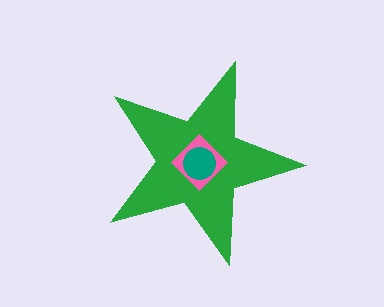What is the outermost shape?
The green star.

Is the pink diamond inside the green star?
Yes.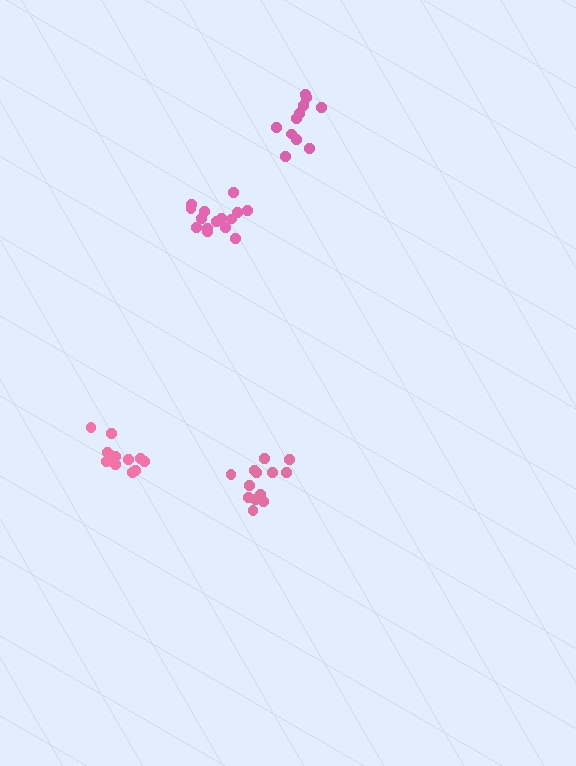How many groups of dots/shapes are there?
There are 4 groups.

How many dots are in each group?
Group 1: 15 dots, Group 2: 11 dots, Group 3: 13 dots, Group 4: 11 dots (50 total).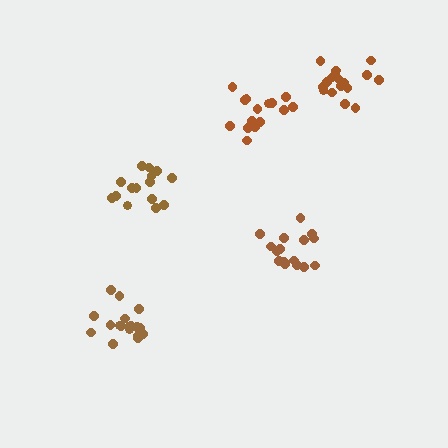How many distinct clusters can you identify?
There are 5 distinct clusters.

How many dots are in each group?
Group 1: 16 dots, Group 2: 16 dots, Group 3: 18 dots, Group 4: 15 dots, Group 5: 17 dots (82 total).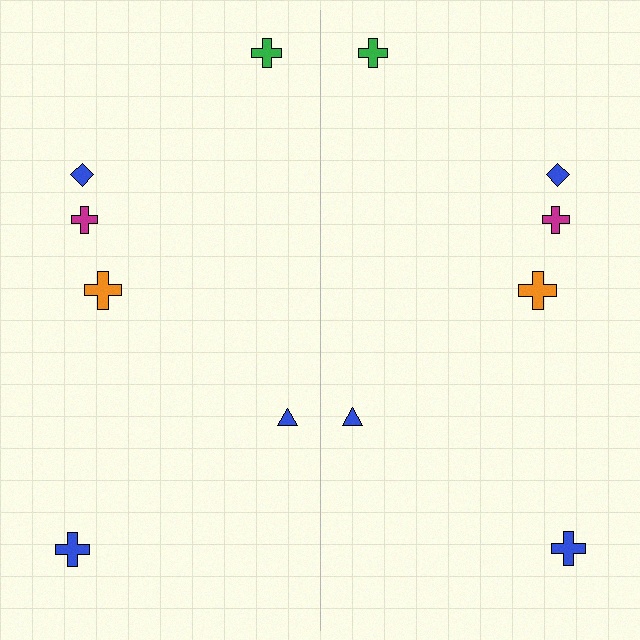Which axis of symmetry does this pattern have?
The pattern has a vertical axis of symmetry running through the center of the image.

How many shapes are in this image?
There are 12 shapes in this image.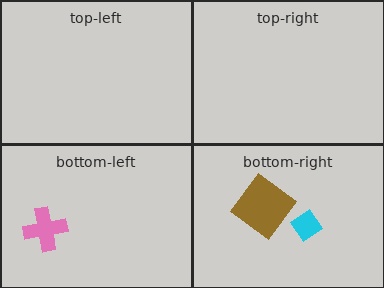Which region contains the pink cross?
The bottom-left region.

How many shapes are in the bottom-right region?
2.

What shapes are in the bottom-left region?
The pink cross.